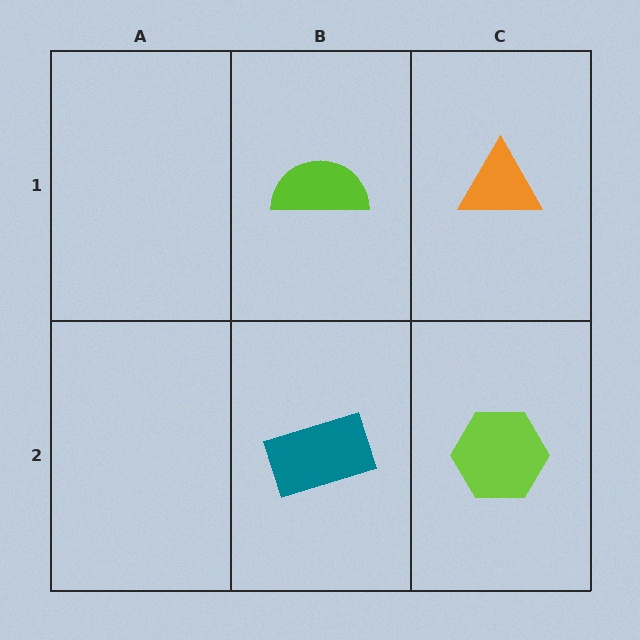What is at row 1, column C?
An orange triangle.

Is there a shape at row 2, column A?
No, that cell is empty.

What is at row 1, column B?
A lime semicircle.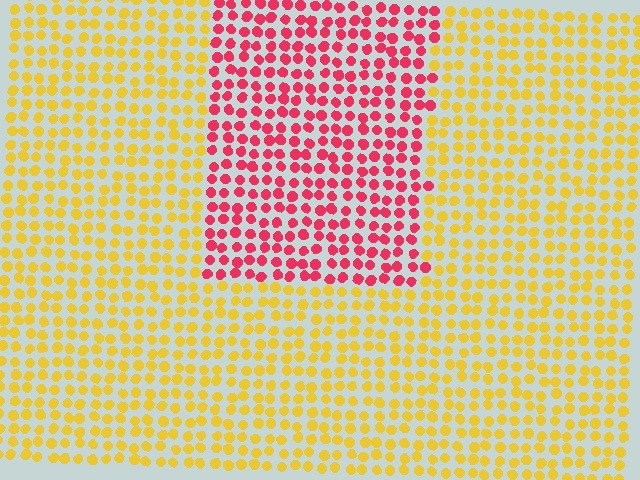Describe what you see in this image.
The image is filled with small yellow elements in a uniform arrangement. A rectangle-shaped region is visible where the elements are tinted to a slightly different hue, forming a subtle color boundary.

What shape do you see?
I see a rectangle.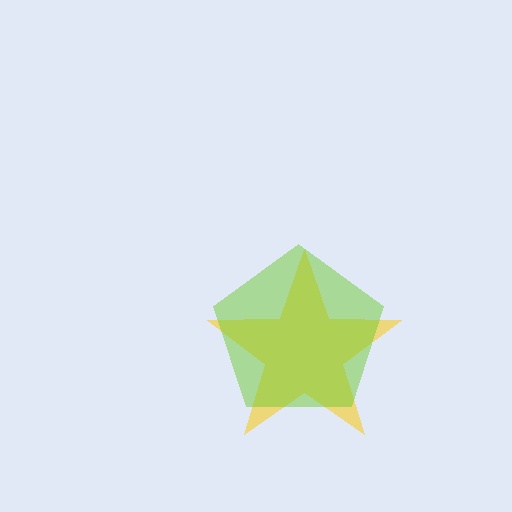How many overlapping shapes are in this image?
There are 2 overlapping shapes in the image.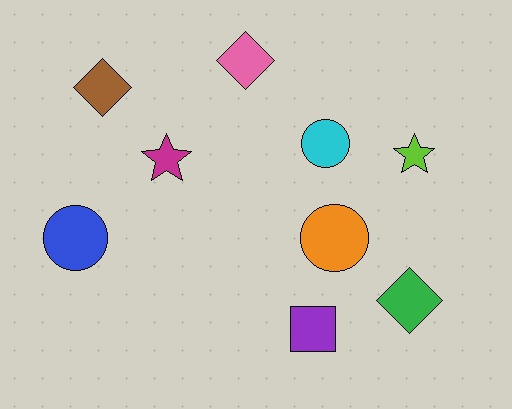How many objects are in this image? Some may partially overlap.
There are 9 objects.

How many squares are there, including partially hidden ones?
There is 1 square.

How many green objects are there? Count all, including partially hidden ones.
There is 1 green object.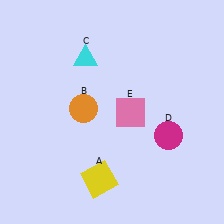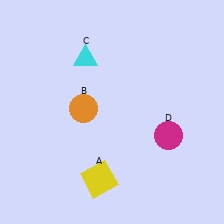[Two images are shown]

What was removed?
The pink square (E) was removed in Image 2.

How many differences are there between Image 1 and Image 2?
There is 1 difference between the two images.